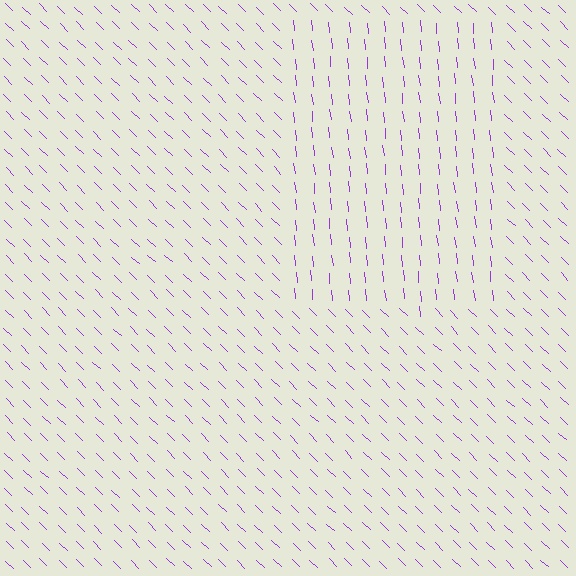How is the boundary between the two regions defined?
The boundary is defined purely by a change in line orientation (approximately 39 degrees difference). All lines are the same color and thickness.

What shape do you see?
I see a rectangle.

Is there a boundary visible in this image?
Yes, there is a texture boundary formed by a change in line orientation.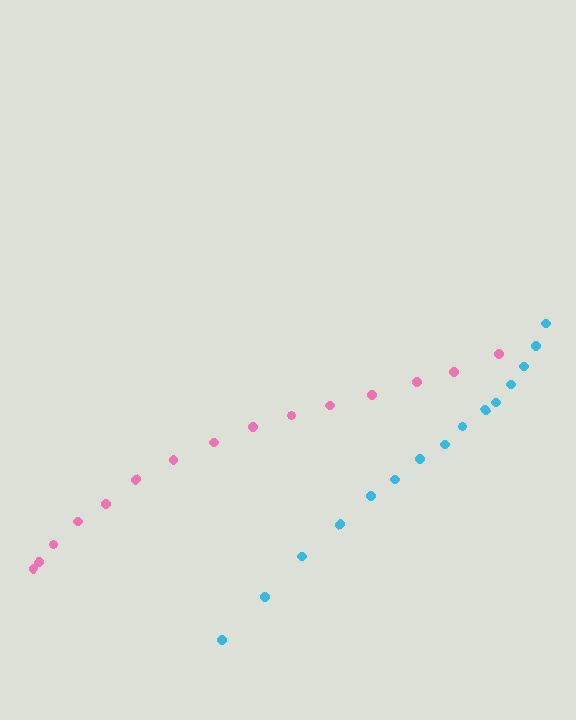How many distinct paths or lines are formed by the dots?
There are 2 distinct paths.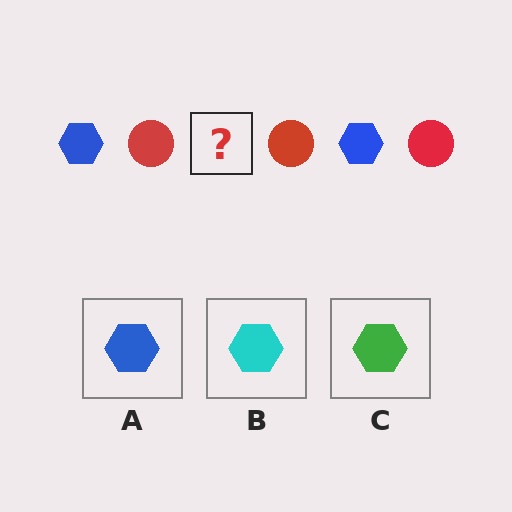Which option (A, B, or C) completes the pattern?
A.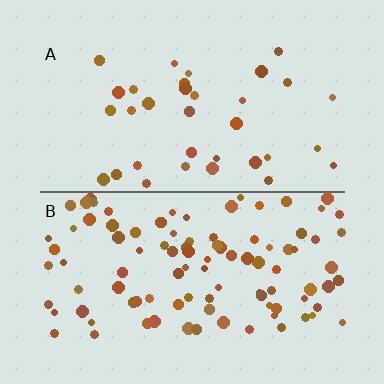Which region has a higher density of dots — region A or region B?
B (the bottom).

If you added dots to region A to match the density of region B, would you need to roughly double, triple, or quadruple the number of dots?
Approximately triple.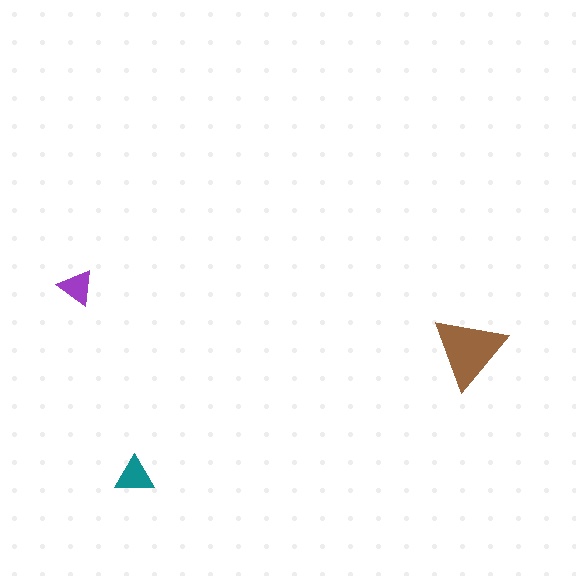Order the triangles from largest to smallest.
the brown one, the teal one, the purple one.